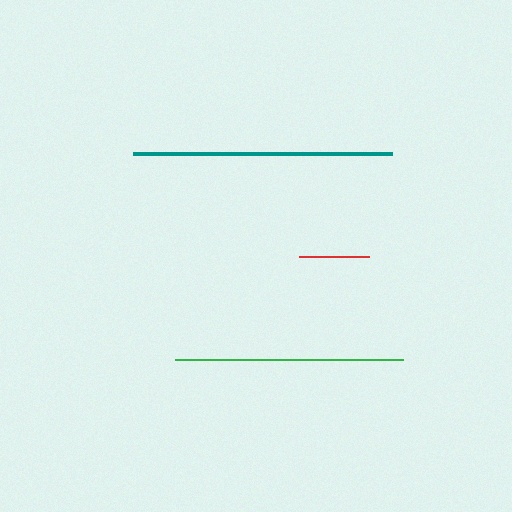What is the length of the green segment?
The green segment is approximately 228 pixels long.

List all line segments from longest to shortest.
From longest to shortest: teal, green, red.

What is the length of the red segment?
The red segment is approximately 70 pixels long.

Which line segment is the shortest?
The red line is the shortest at approximately 70 pixels.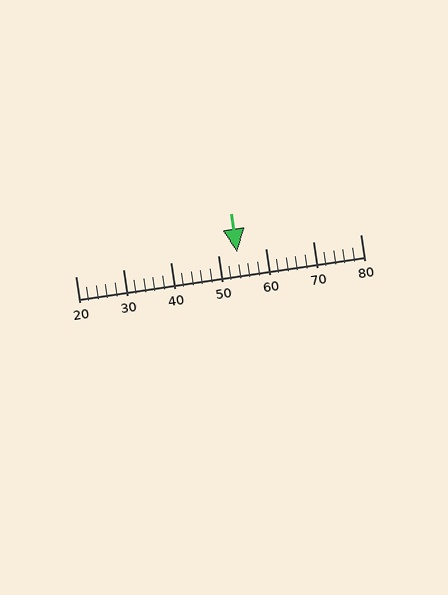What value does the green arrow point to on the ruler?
The green arrow points to approximately 54.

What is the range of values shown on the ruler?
The ruler shows values from 20 to 80.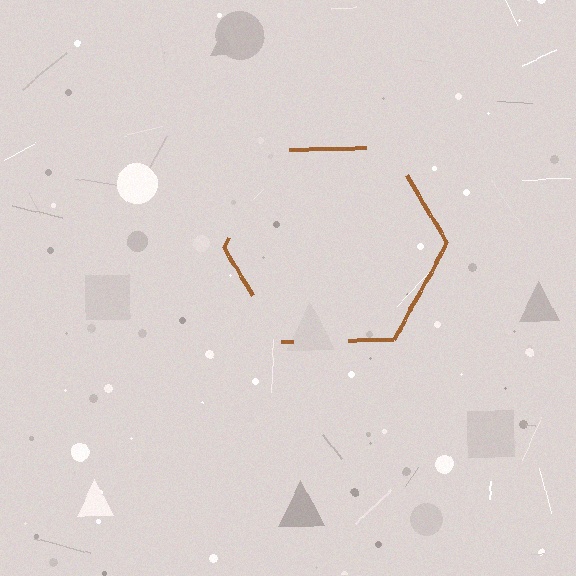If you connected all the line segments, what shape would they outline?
They would outline a hexagon.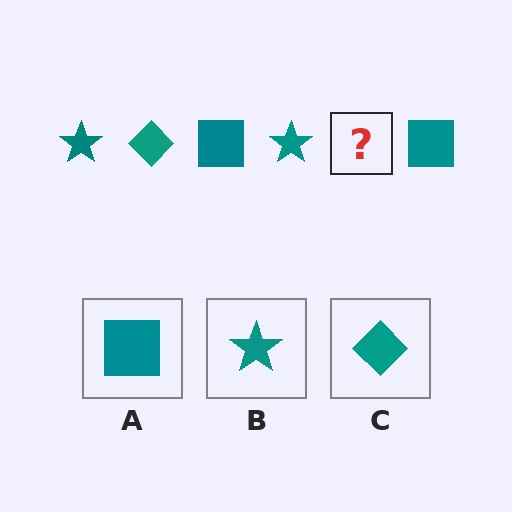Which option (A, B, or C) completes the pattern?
C.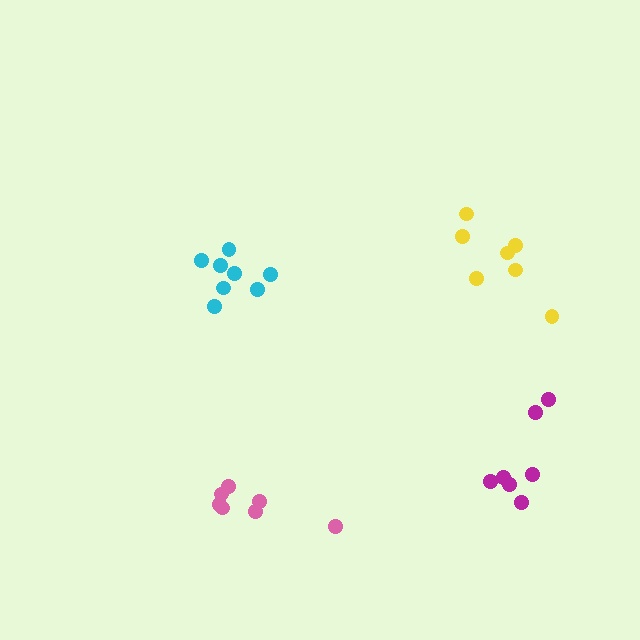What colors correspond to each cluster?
The clusters are colored: pink, cyan, magenta, yellow.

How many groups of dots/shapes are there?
There are 4 groups.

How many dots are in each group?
Group 1: 7 dots, Group 2: 8 dots, Group 3: 7 dots, Group 4: 7 dots (29 total).